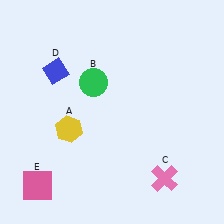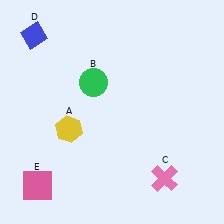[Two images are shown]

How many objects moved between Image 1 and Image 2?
1 object moved between the two images.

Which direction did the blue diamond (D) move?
The blue diamond (D) moved up.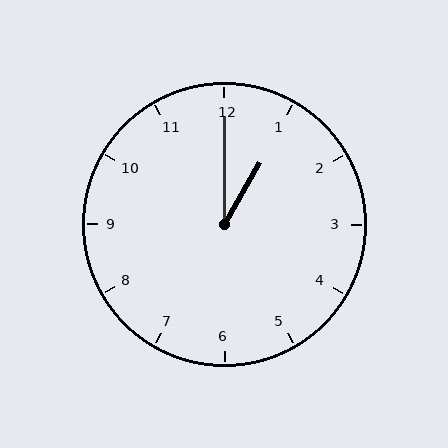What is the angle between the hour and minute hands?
Approximately 30 degrees.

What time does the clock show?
1:00.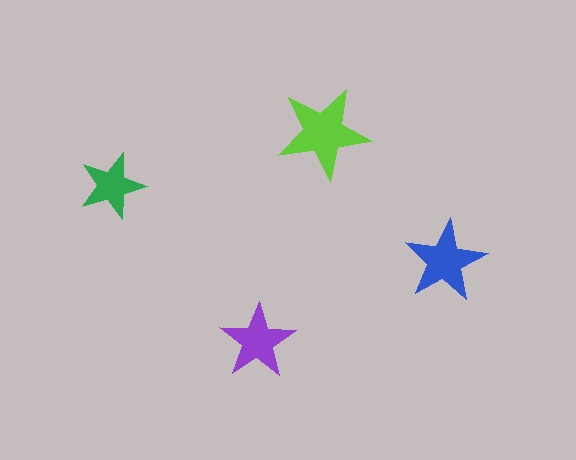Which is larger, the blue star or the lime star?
The lime one.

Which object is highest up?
The lime star is topmost.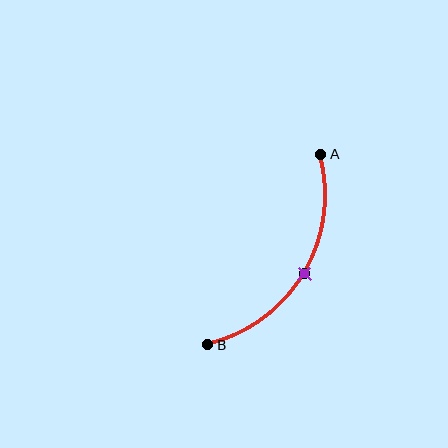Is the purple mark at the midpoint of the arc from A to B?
Yes. The purple mark lies on the arc at equal arc-length from both A and B — it is the arc midpoint.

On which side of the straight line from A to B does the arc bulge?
The arc bulges to the right of the straight line connecting A and B.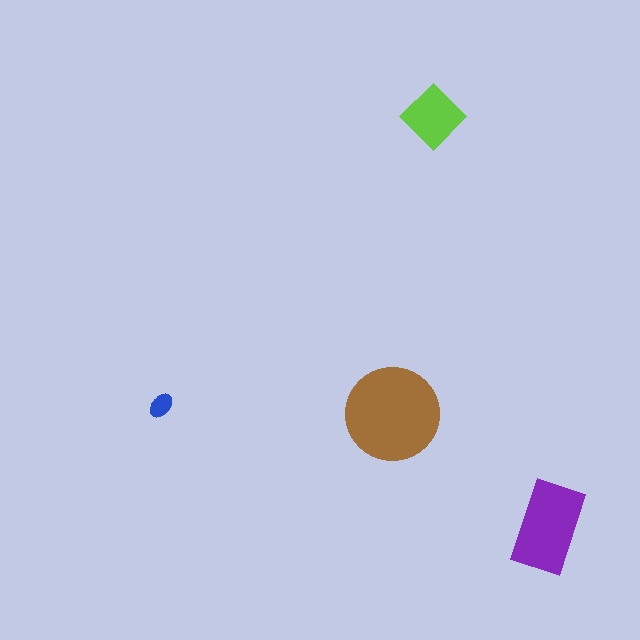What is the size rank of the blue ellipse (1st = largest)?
4th.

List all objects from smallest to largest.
The blue ellipse, the lime diamond, the purple rectangle, the brown circle.